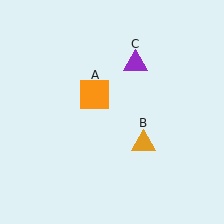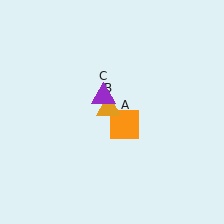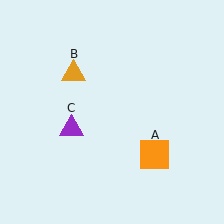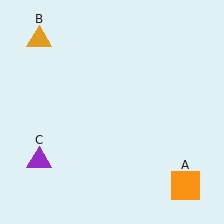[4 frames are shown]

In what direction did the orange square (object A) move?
The orange square (object A) moved down and to the right.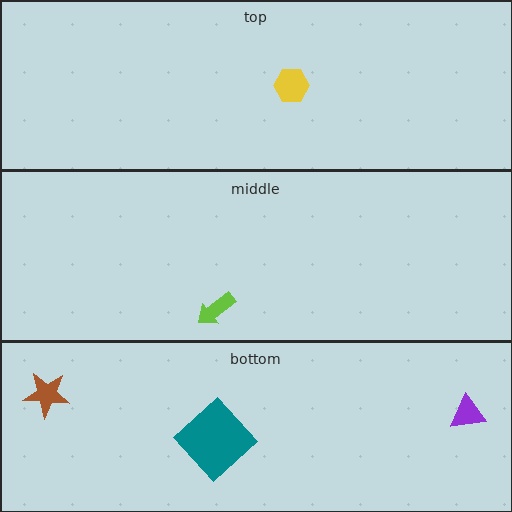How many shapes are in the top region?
1.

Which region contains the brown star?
The bottom region.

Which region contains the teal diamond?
The bottom region.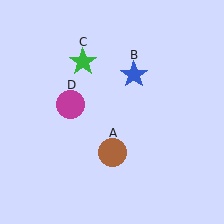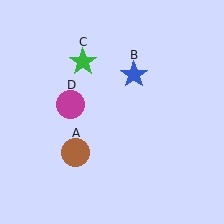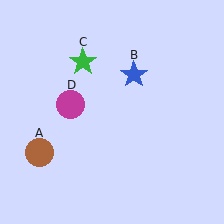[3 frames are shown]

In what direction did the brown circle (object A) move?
The brown circle (object A) moved left.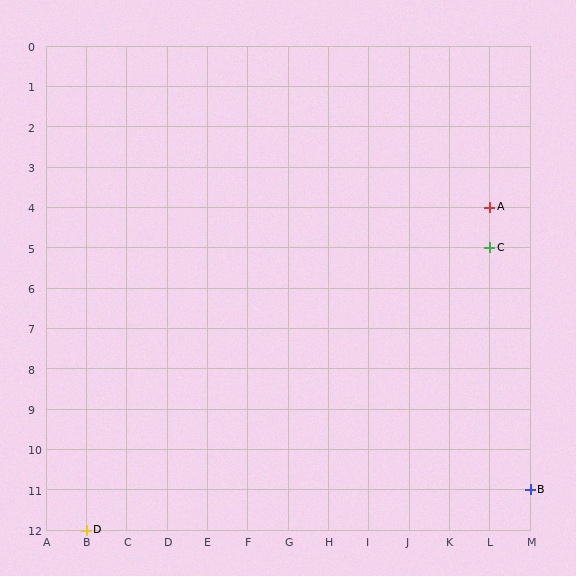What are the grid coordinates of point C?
Point C is at grid coordinates (L, 5).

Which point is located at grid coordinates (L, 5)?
Point C is at (L, 5).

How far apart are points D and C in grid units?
Points D and C are 10 columns and 7 rows apart (about 12.2 grid units diagonally).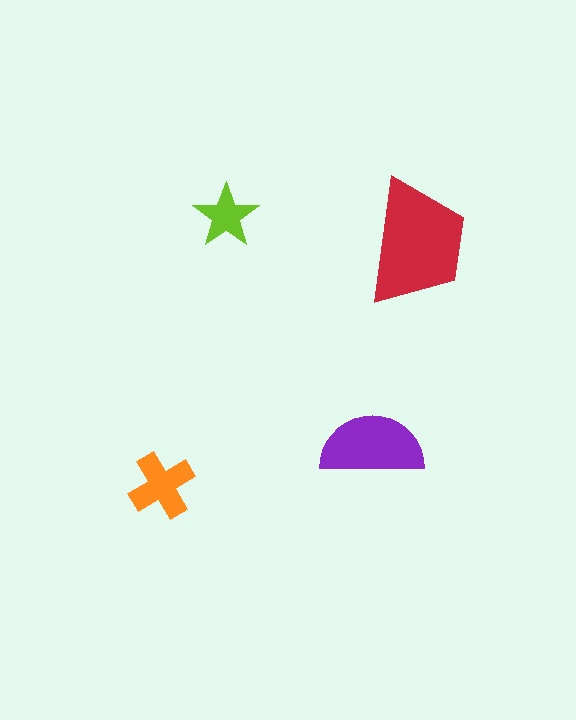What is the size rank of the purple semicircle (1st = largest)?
2nd.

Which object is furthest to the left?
The orange cross is leftmost.